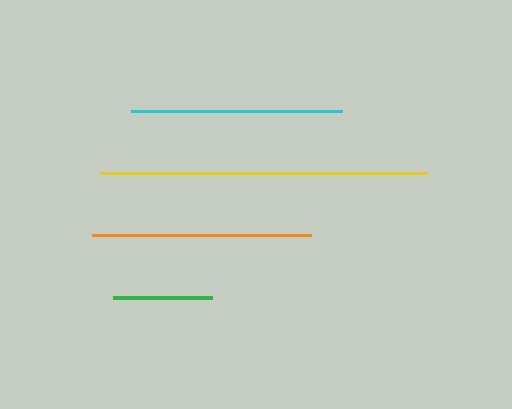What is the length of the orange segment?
The orange segment is approximately 219 pixels long.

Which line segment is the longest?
The yellow line is the longest at approximately 327 pixels.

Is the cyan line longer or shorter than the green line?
The cyan line is longer than the green line.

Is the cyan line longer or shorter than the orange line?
The orange line is longer than the cyan line.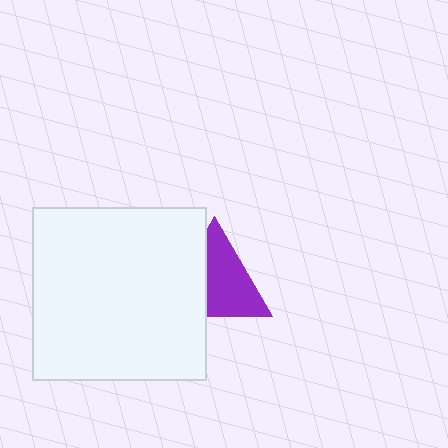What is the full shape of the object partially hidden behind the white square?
The partially hidden object is a purple triangle.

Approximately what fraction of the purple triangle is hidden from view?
Roughly 39% of the purple triangle is hidden behind the white square.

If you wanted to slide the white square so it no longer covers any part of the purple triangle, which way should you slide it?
Slide it left — that is the most direct way to separate the two shapes.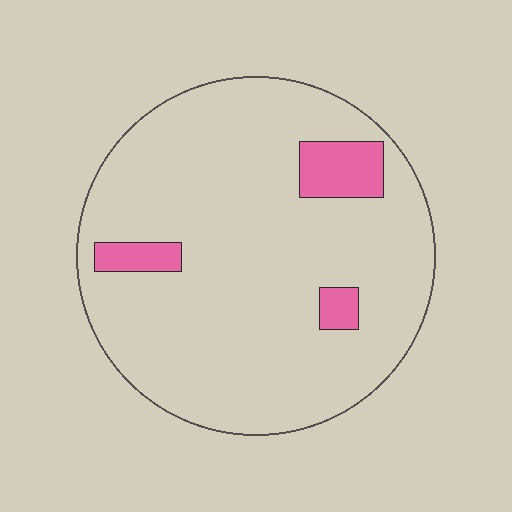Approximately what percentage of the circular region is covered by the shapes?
Approximately 10%.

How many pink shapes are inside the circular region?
3.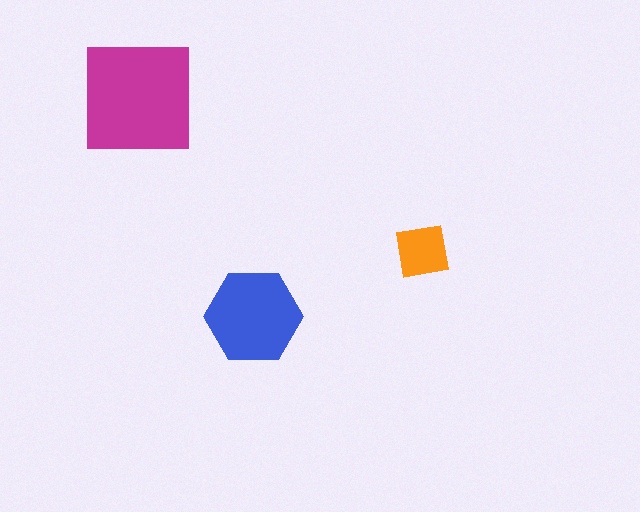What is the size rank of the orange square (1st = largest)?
3rd.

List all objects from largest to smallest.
The magenta square, the blue hexagon, the orange square.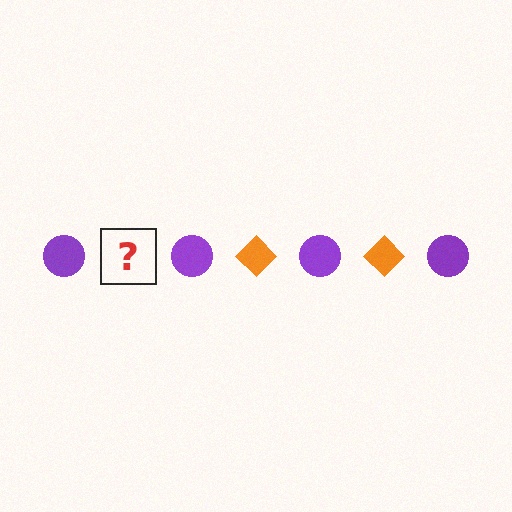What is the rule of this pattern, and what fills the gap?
The rule is that the pattern alternates between purple circle and orange diamond. The gap should be filled with an orange diamond.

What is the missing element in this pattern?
The missing element is an orange diamond.